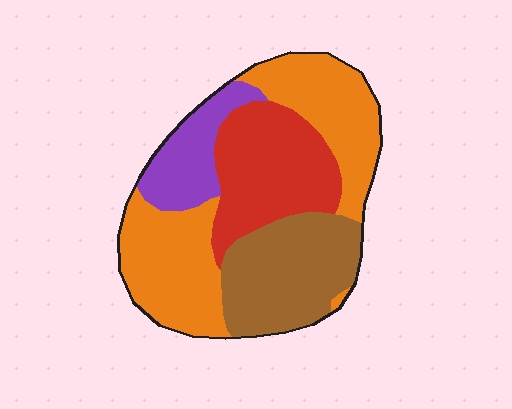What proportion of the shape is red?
Red covers about 25% of the shape.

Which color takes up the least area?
Purple, at roughly 15%.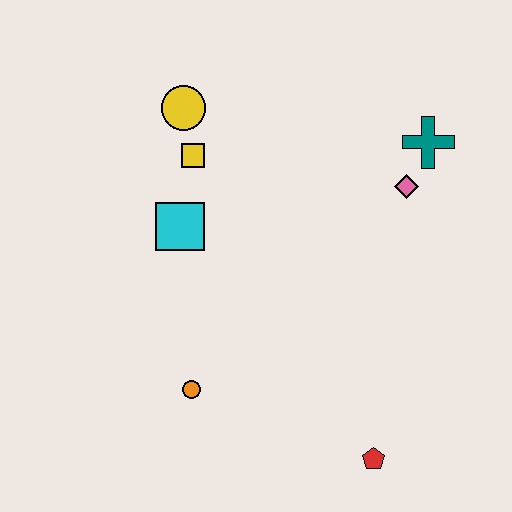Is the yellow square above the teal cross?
No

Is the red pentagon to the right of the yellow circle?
Yes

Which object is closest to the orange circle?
The cyan square is closest to the orange circle.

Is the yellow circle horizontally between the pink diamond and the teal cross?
No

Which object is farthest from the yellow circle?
The red pentagon is farthest from the yellow circle.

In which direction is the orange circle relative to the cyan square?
The orange circle is below the cyan square.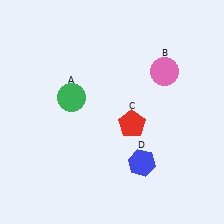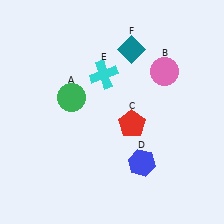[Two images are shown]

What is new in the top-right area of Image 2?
A teal diamond (F) was added in the top-right area of Image 2.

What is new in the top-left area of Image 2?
A cyan cross (E) was added in the top-left area of Image 2.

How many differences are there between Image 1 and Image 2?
There are 2 differences between the two images.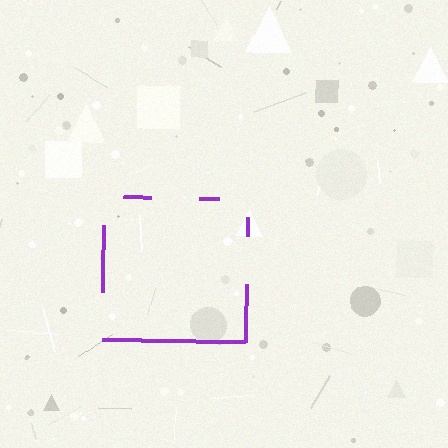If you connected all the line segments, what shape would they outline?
They would outline a square.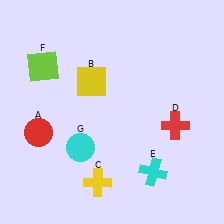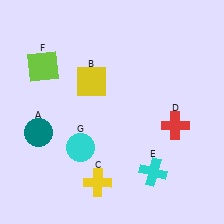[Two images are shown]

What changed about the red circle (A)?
In Image 1, A is red. In Image 2, it changed to teal.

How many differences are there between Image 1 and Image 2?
There is 1 difference between the two images.